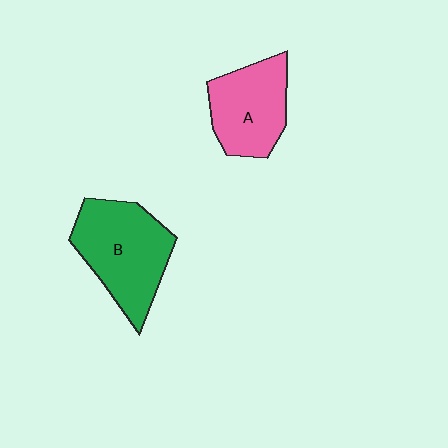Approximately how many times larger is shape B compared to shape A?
Approximately 1.3 times.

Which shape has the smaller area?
Shape A (pink).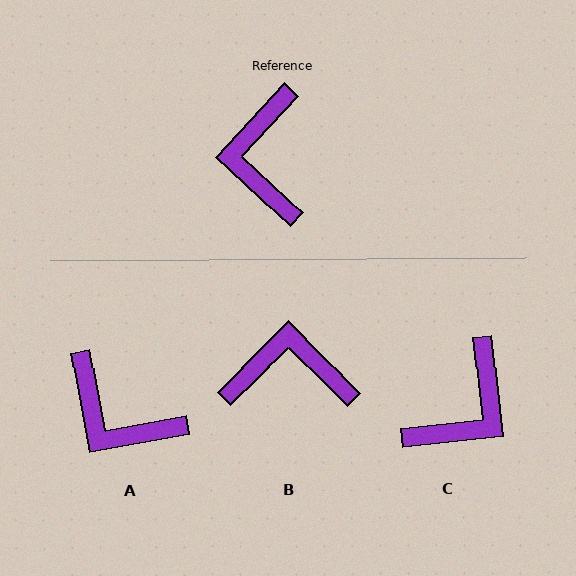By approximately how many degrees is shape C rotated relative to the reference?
Approximately 139 degrees counter-clockwise.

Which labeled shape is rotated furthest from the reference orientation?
C, about 139 degrees away.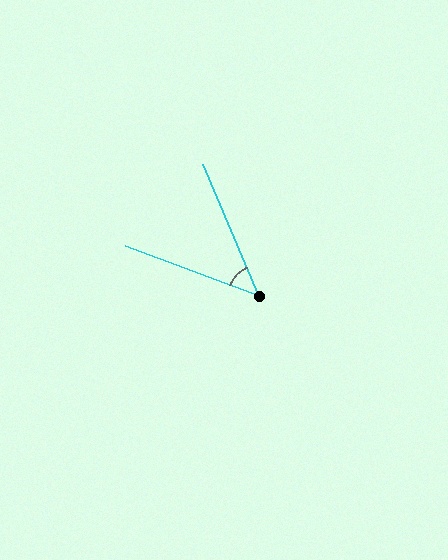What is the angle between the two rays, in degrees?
Approximately 46 degrees.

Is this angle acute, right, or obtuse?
It is acute.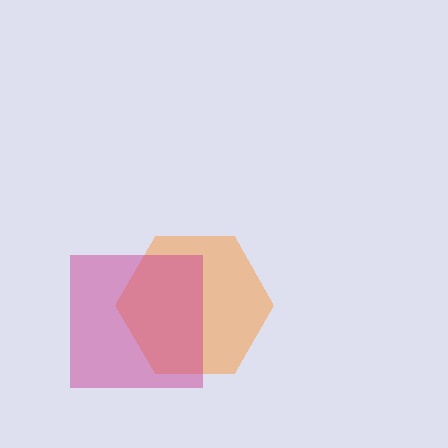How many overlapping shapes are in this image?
There are 2 overlapping shapes in the image.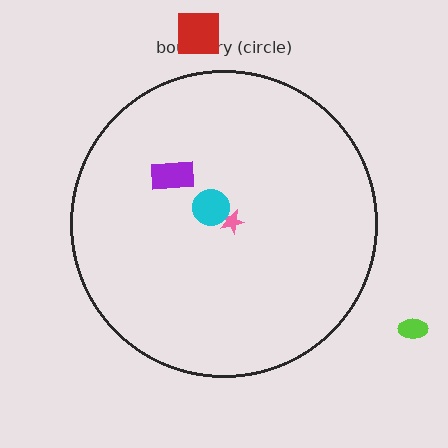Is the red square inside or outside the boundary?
Outside.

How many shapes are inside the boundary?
3 inside, 2 outside.